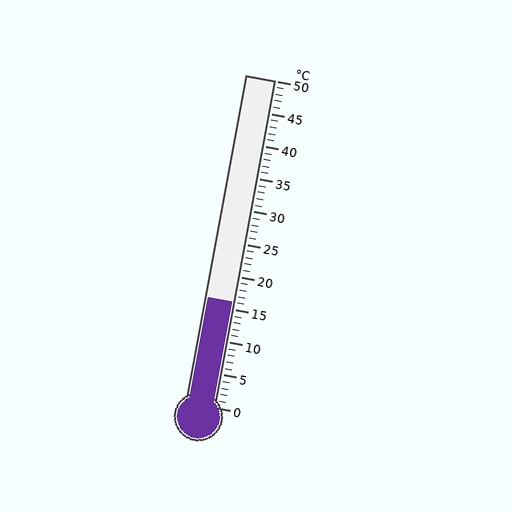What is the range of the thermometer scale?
The thermometer scale ranges from 0°C to 50°C.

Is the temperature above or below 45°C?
The temperature is below 45°C.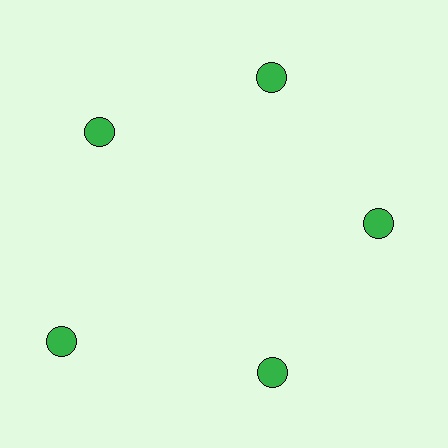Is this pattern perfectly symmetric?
No. The 5 green circles are arranged in a ring, but one element near the 8 o'clock position is pushed outward from the center, breaking the 5-fold rotational symmetry.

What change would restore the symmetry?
The symmetry would be restored by moving it inward, back onto the ring so that all 5 circles sit at equal angles and equal distance from the center.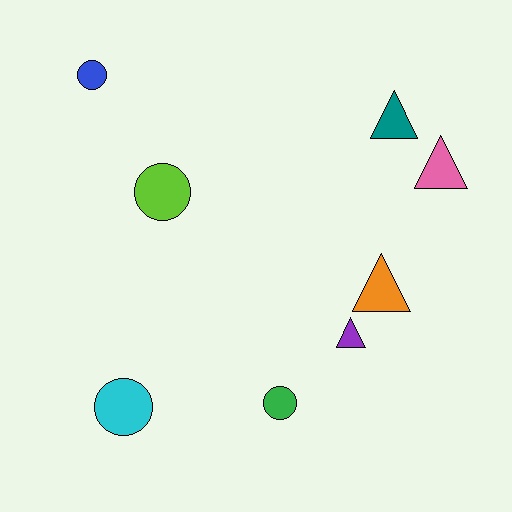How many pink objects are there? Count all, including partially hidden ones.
There is 1 pink object.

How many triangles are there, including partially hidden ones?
There are 4 triangles.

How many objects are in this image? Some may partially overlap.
There are 8 objects.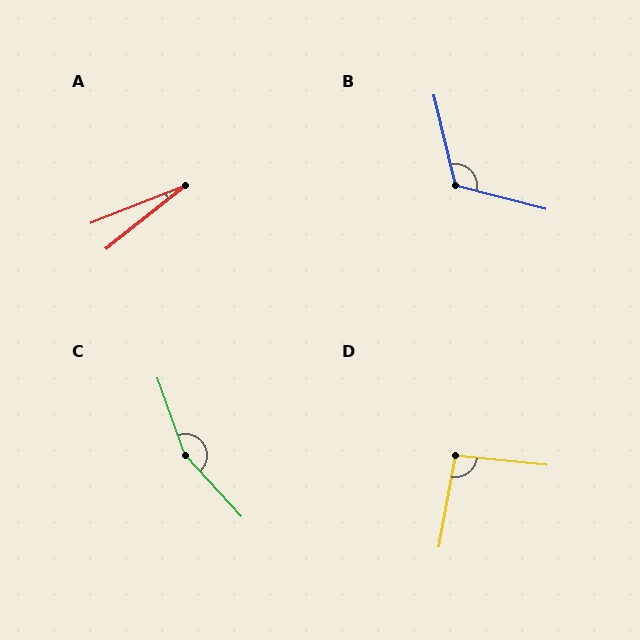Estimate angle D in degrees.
Approximately 94 degrees.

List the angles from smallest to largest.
A (17°), D (94°), B (118°), C (157°).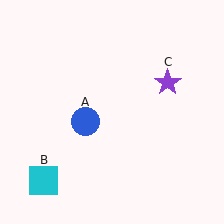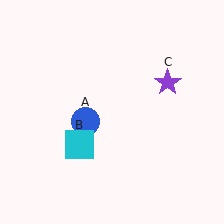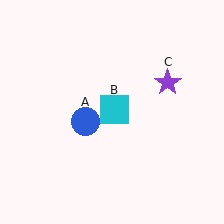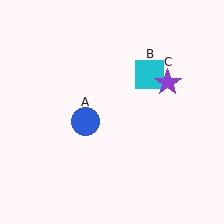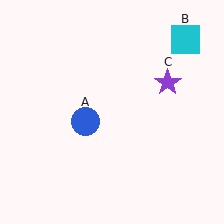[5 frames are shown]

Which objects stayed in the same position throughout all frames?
Blue circle (object A) and purple star (object C) remained stationary.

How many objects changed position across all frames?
1 object changed position: cyan square (object B).